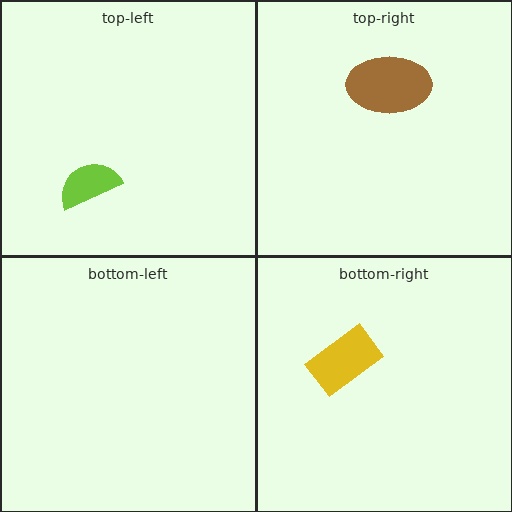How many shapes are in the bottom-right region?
1.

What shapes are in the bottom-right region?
The yellow rectangle.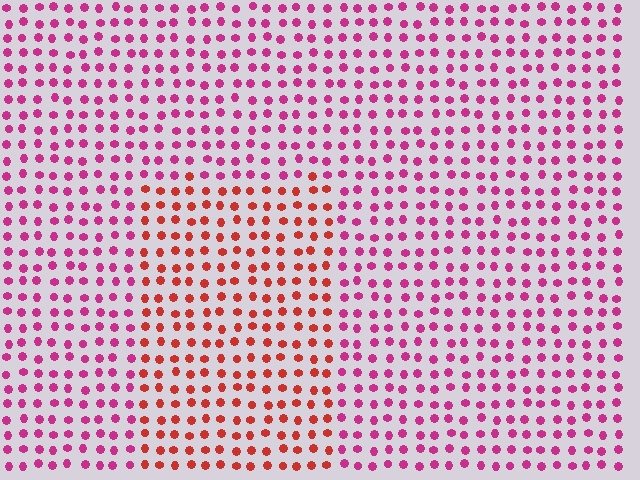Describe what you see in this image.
The image is filled with small magenta elements in a uniform arrangement. A rectangle-shaped region is visible where the elements are tinted to a slightly different hue, forming a subtle color boundary.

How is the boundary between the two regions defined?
The boundary is defined purely by a slight shift in hue (about 38 degrees). Spacing, size, and orientation are identical on both sides.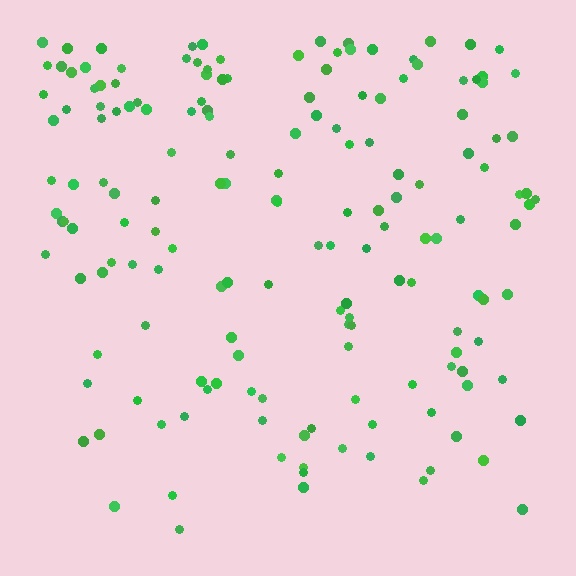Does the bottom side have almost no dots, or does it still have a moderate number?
Still a moderate number, just noticeably fewer than the top.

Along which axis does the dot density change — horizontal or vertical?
Vertical.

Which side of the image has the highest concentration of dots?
The top.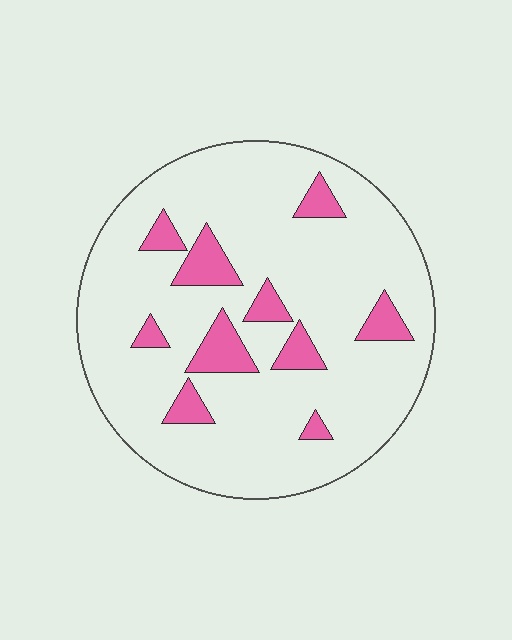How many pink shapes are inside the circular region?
10.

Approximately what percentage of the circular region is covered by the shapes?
Approximately 15%.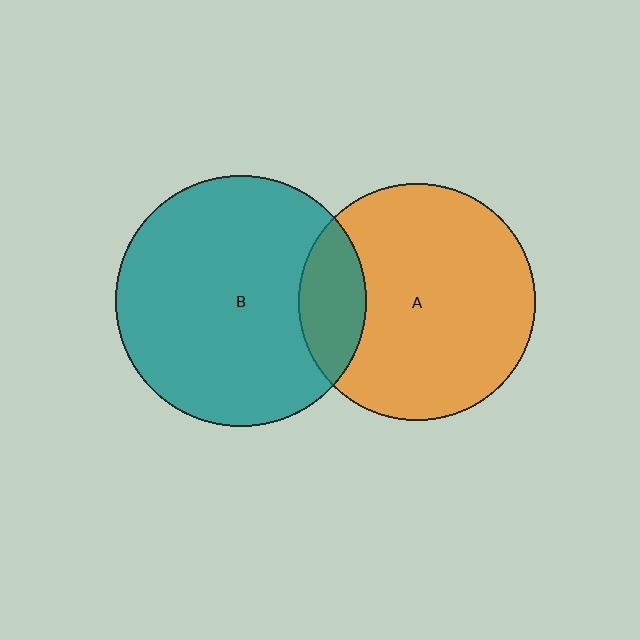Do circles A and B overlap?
Yes.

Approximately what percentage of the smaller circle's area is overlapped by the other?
Approximately 20%.